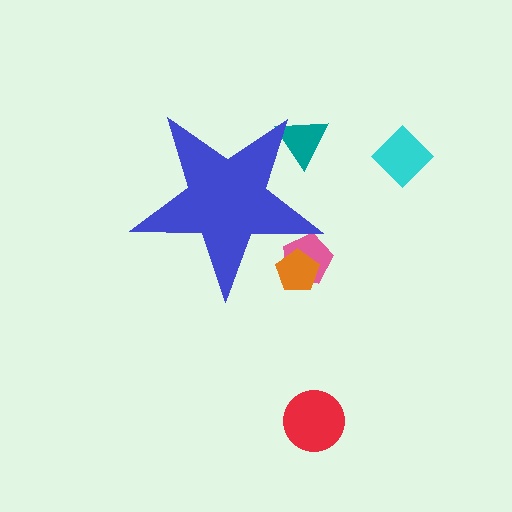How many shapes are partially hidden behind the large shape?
3 shapes are partially hidden.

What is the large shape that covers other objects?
A blue star.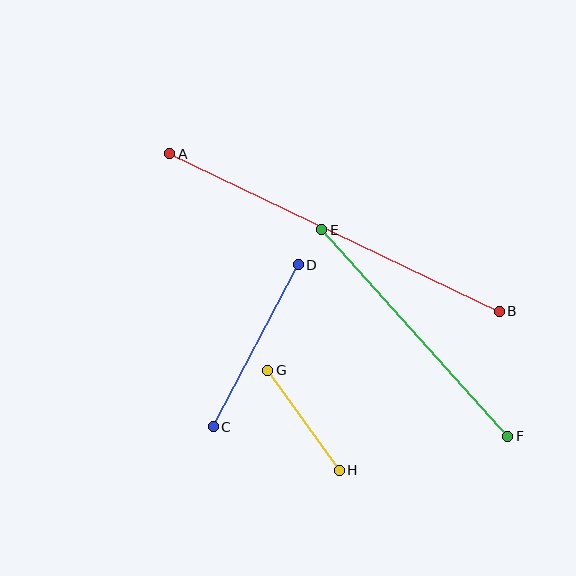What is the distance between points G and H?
The distance is approximately 123 pixels.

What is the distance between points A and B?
The distance is approximately 365 pixels.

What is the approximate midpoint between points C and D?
The midpoint is at approximately (256, 346) pixels.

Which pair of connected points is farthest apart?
Points A and B are farthest apart.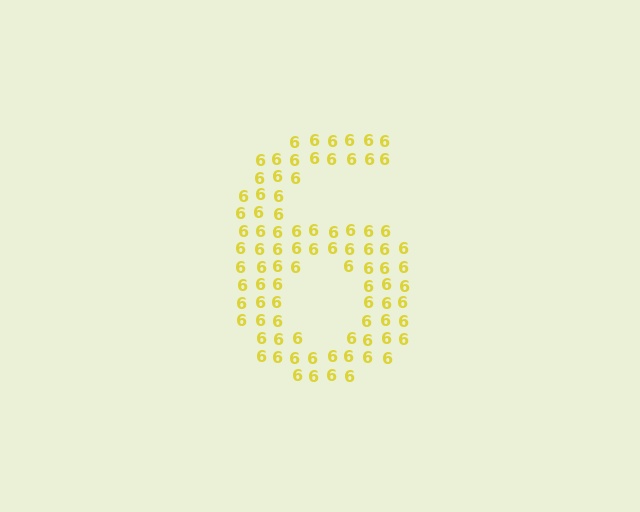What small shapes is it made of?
It is made of small digit 6's.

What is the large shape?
The large shape is the digit 6.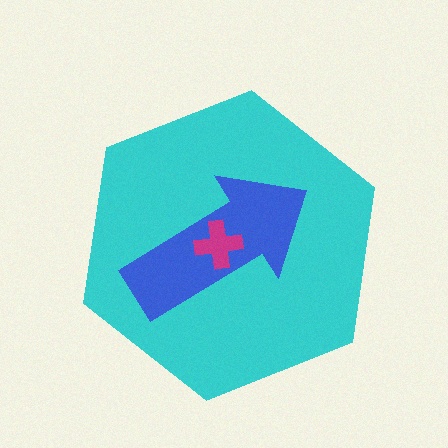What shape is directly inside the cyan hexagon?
The blue arrow.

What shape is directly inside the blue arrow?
The magenta cross.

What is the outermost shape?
The cyan hexagon.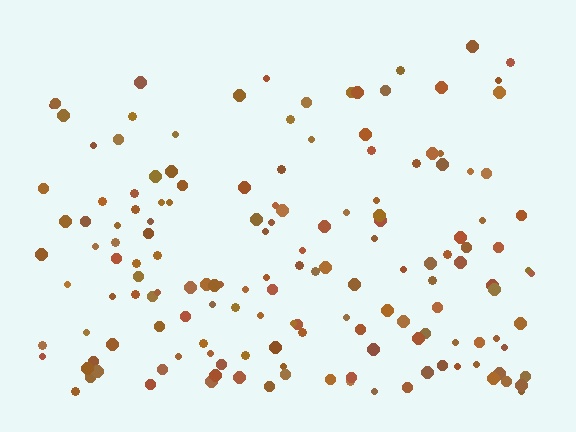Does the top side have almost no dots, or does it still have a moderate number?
Still a moderate number, just noticeably fewer than the bottom.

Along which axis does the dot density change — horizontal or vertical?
Vertical.